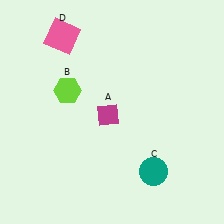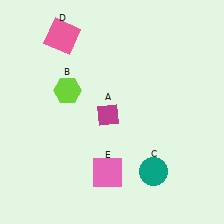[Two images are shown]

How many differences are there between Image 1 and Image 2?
There is 1 difference between the two images.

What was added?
A pink square (E) was added in Image 2.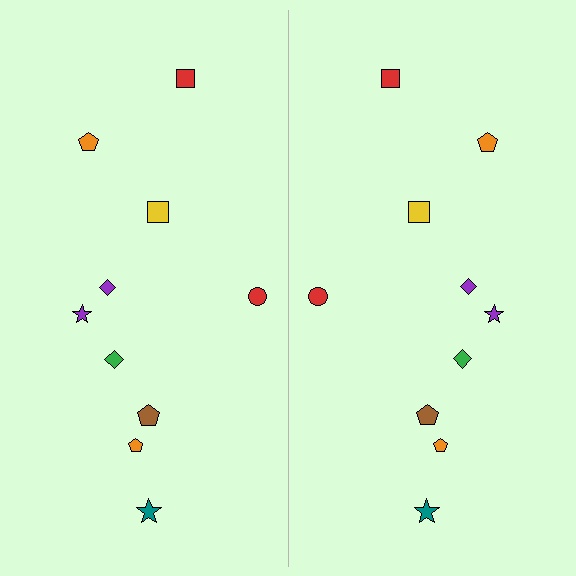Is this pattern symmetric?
Yes, this pattern has bilateral (reflection) symmetry.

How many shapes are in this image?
There are 20 shapes in this image.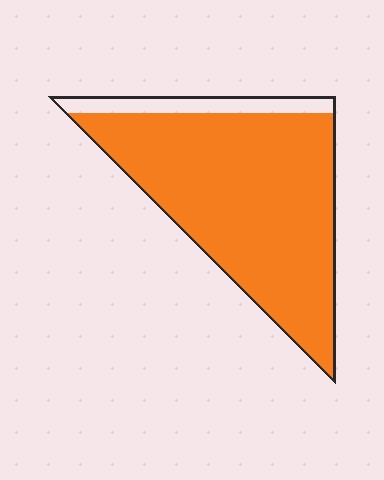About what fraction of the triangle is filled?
About seven eighths (7/8).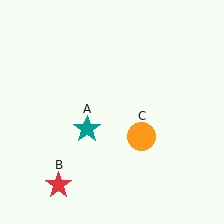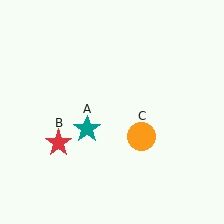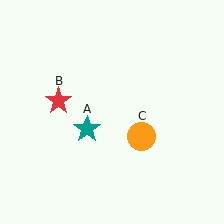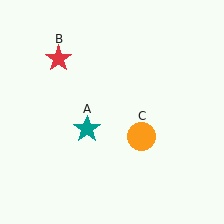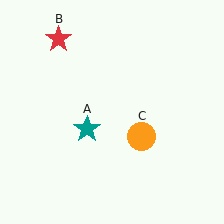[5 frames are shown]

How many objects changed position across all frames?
1 object changed position: red star (object B).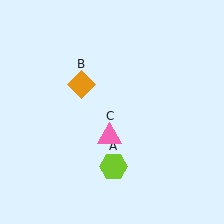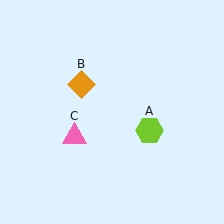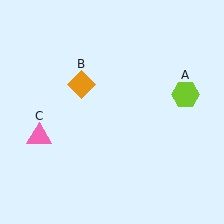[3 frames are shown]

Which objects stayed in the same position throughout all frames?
Orange diamond (object B) remained stationary.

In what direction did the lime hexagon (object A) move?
The lime hexagon (object A) moved up and to the right.